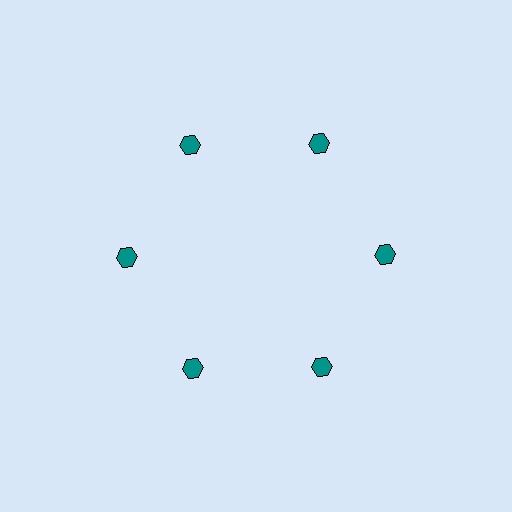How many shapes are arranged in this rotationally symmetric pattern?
There are 6 shapes, arranged in 6 groups of 1.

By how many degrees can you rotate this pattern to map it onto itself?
The pattern maps onto itself every 60 degrees of rotation.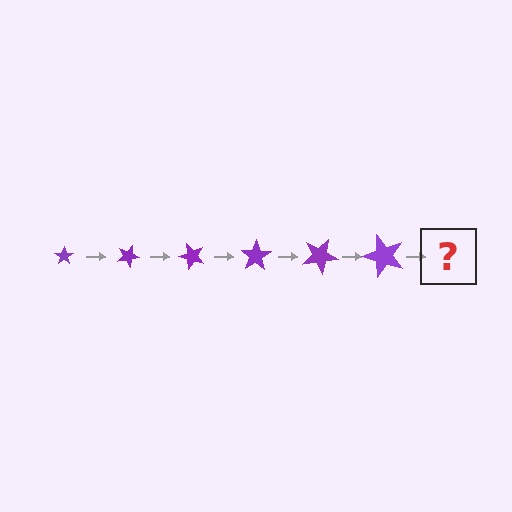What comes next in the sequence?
The next element should be a star, larger than the previous one and rotated 150 degrees from the start.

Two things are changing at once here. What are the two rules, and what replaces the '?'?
The two rules are that the star grows larger each step and it rotates 25 degrees each step. The '?' should be a star, larger than the previous one and rotated 150 degrees from the start.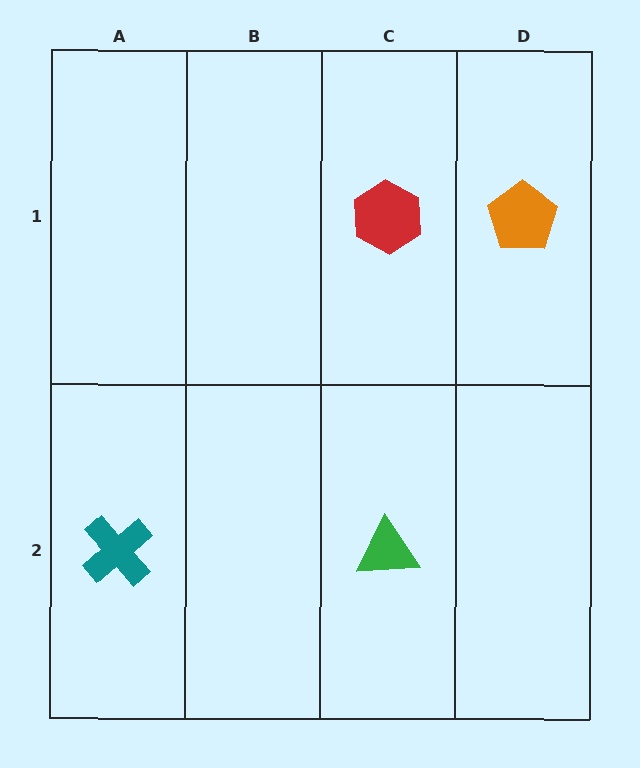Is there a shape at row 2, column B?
No, that cell is empty.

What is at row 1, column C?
A red hexagon.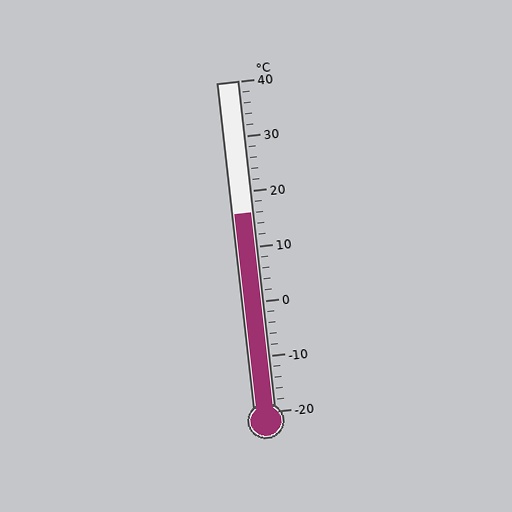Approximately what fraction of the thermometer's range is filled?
The thermometer is filled to approximately 60% of its range.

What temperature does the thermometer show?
The thermometer shows approximately 16°C.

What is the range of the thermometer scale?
The thermometer scale ranges from -20°C to 40°C.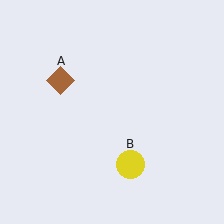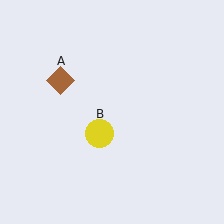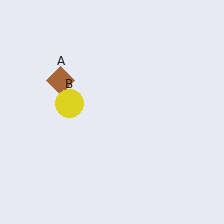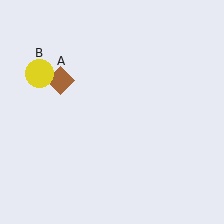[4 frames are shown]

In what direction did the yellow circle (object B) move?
The yellow circle (object B) moved up and to the left.